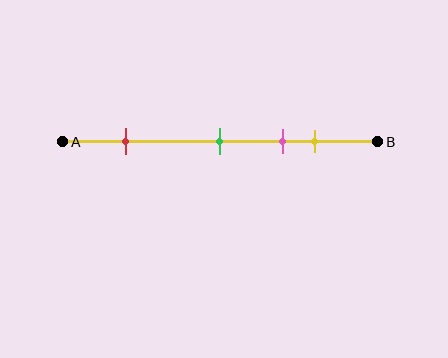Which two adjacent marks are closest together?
The pink and yellow marks are the closest adjacent pair.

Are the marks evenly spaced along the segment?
No, the marks are not evenly spaced.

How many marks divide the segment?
There are 4 marks dividing the segment.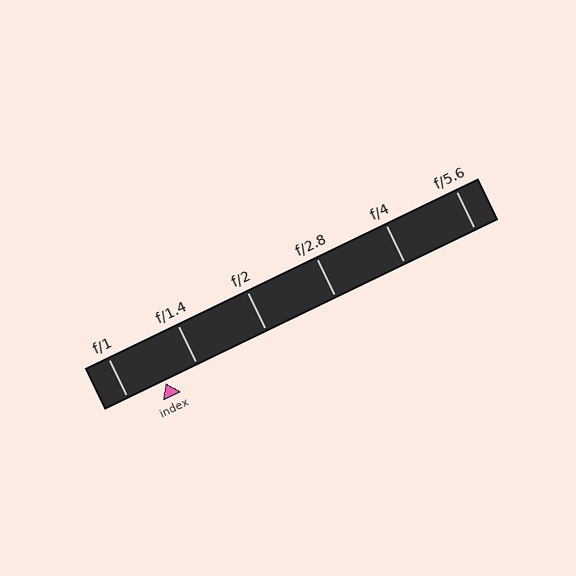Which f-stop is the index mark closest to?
The index mark is closest to f/1.4.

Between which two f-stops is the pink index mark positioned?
The index mark is between f/1 and f/1.4.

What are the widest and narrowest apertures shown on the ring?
The widest aperture shown is f/1 and the narrowest is f/5.6.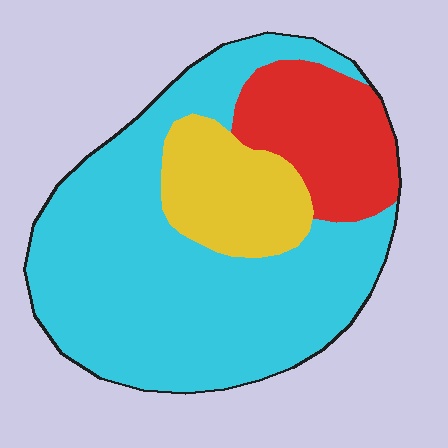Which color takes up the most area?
Cyan, at roughly 65%.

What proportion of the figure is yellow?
Yellow takes up about one sixth (1/6) of the figure.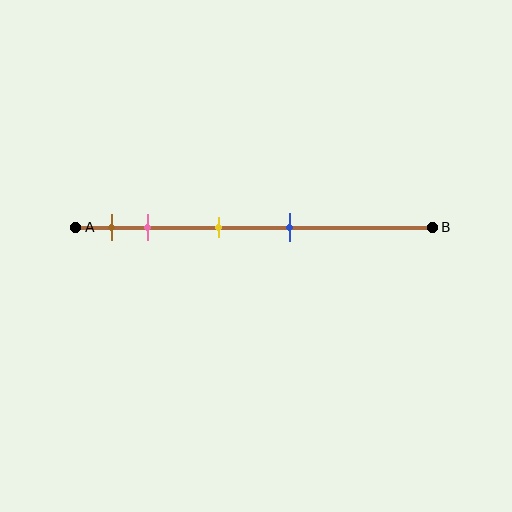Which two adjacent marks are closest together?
The brown and pink marks are the closest adjacent pair.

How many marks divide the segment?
There are 4 marks dividing the segment.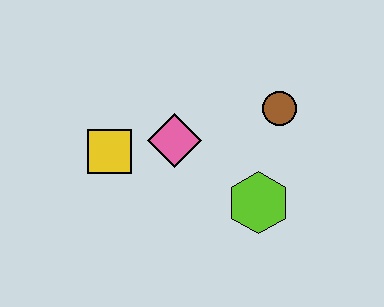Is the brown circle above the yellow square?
Yes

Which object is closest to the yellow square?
The pink diamond is closest to the yellow square.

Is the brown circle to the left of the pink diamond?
No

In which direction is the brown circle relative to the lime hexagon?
The brown circle is above the lime hexagon.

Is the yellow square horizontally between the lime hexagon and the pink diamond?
No